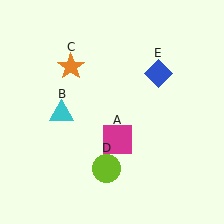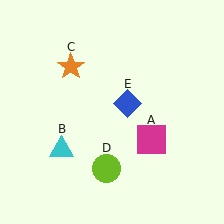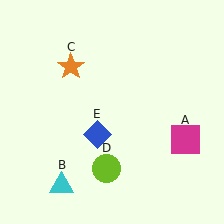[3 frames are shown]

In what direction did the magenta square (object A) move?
The magenta square (object A) moved right.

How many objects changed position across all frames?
3 objects changed position: magenta square (object A), cyan triangle (object B), blue diamond (object E).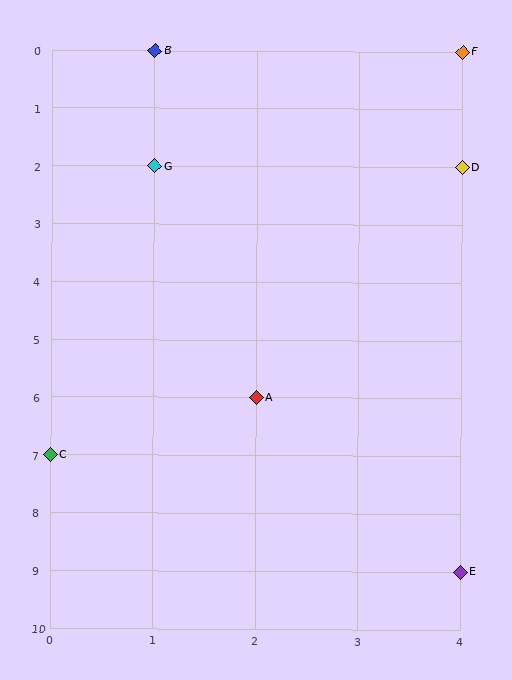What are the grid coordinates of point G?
Point G is at grid coordinates (1, 2).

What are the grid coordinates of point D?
Point D is at grid coordinates (4, 2).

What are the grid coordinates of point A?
Point A is at grid coordinates (2, 6).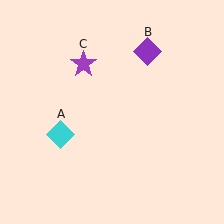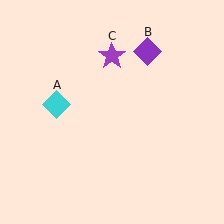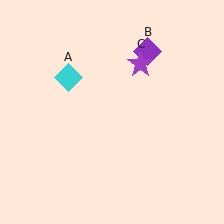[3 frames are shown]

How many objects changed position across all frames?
2 objects changed position: cyan diamond (object A), purple star (object C).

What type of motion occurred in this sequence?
The cyan diamond (object A), purple star (object C) rotated clockwise around the center of the scene.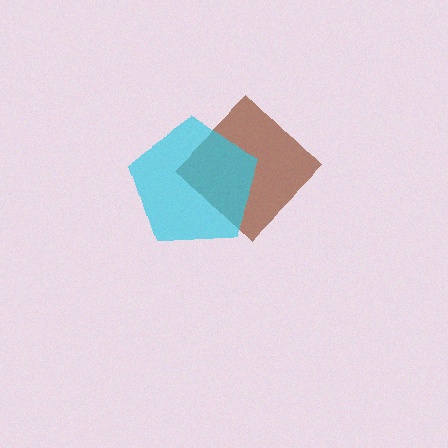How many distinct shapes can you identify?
There are 2 distinct shapes: a brown diamond, a cyan pentagon.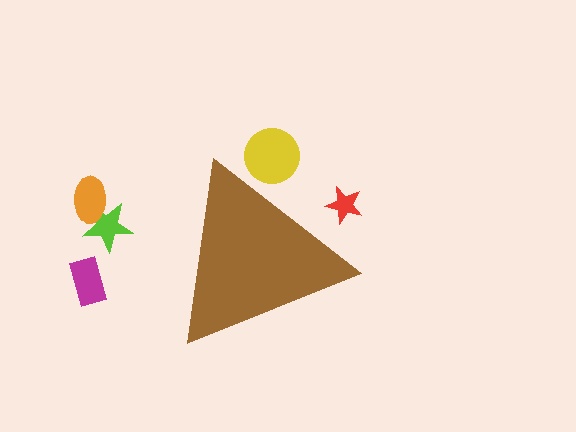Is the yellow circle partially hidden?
Yes, the yellow circle is partially hidden behind the brown triangle.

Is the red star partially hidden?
Yes, the red star is partially hidden behind the brown triangle.